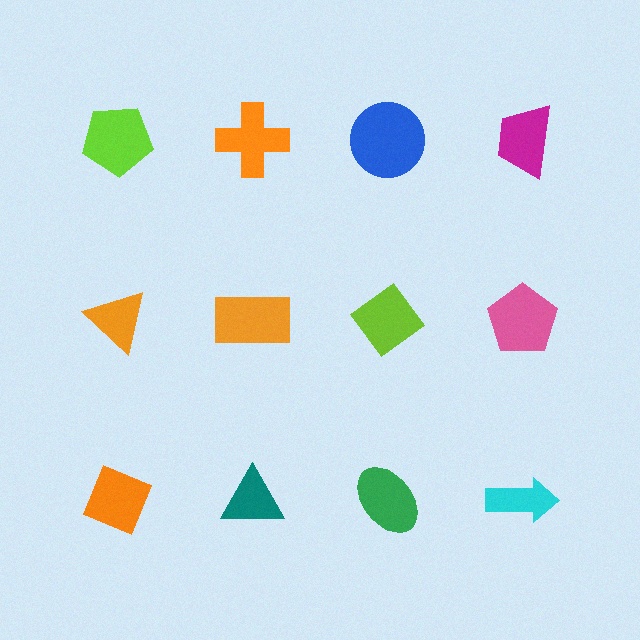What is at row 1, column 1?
A lime pentagon.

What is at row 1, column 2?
An orange cross.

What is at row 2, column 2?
An orange rectangle.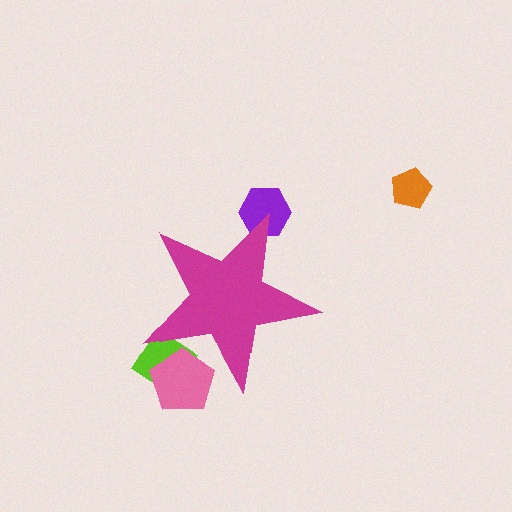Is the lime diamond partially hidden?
Yes, the lime diamond is partially hidden behind the magenta star.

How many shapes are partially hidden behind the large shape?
3 shapes are partially hidden.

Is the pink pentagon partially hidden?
Yes, the pink pentagon is partially hidden behind the magenta star.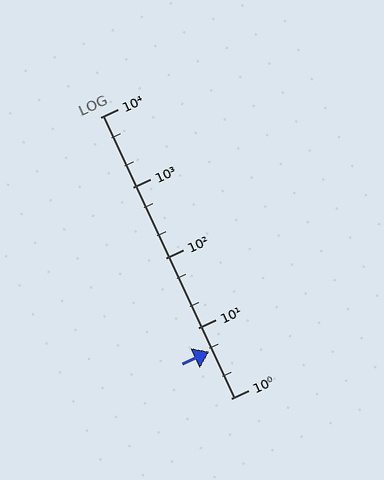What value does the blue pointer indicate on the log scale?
The pointer indicates approximately 4.6.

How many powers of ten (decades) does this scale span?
The scale spans 4 decades, from 1 to 10000.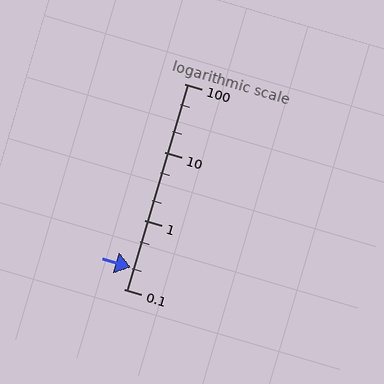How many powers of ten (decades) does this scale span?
The scale spans 3 decades, from 0.1 to 100.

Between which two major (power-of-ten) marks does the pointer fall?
The pointer is between 0.1 and 1.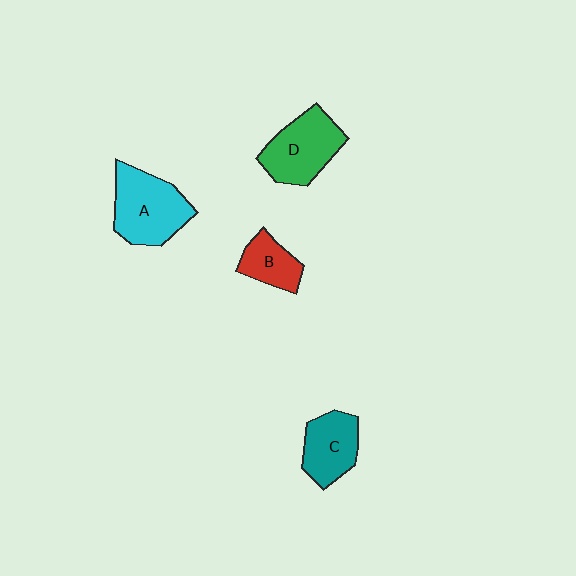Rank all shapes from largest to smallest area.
From largest to smallest: A (cyan), D (green), C (teal), B (red).